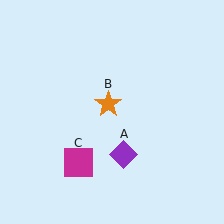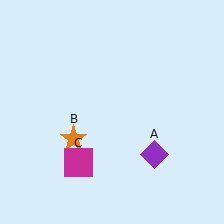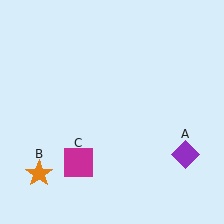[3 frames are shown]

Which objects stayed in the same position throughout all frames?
Magenta square (object C) remained stationary.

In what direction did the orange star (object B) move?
The orange star (object B) moved down and to the left.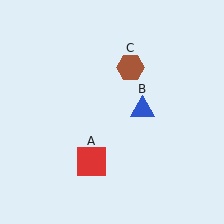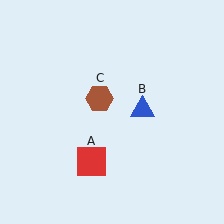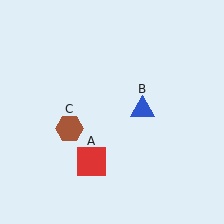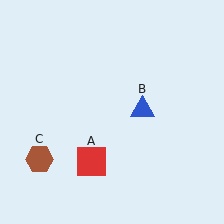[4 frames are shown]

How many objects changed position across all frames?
1 object changed position: brown hexagon (object C).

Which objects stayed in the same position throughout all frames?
Red square (object A) and blue triangle (object B) remained stationary.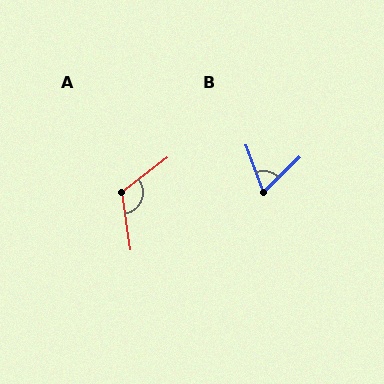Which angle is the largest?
A, at approximately 119 degrees.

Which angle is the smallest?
B, at approximately 66 degrees.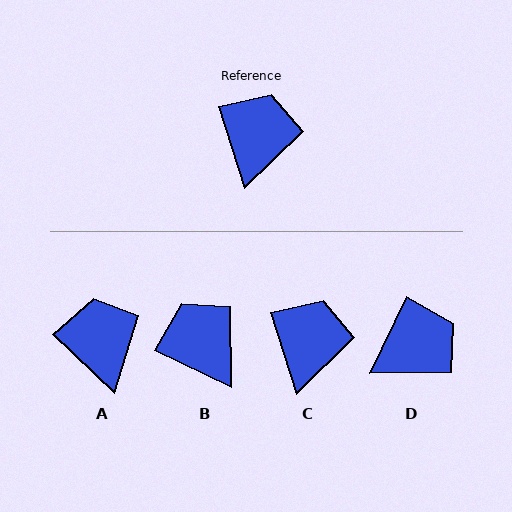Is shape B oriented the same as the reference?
No, it is off by about 47 degrees.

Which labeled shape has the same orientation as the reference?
C.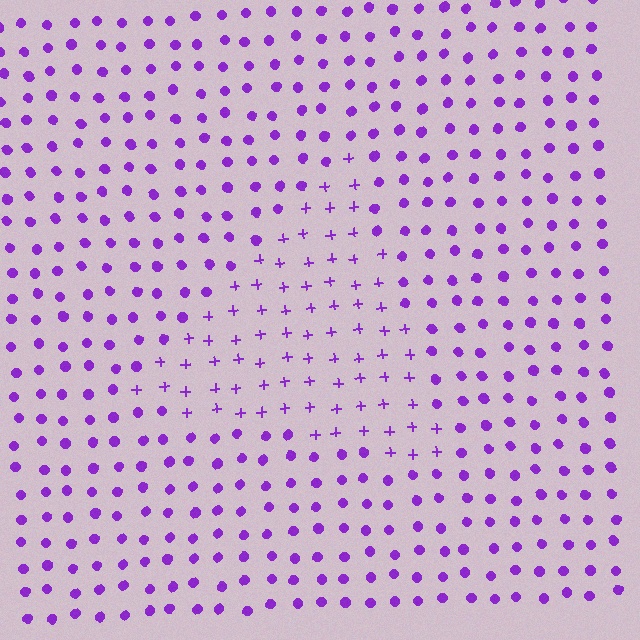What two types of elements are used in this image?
The image uses plus signs inside the triangle region and circles outside it.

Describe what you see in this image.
The image is filled with small purple elements arranged in a uniform grid. A triangle-shaped region contains plus signs, while the surrounding area contains circles. The boundary is defined purely by the change in element shape.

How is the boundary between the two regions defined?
The boundary is defined by a change in element shape: plus signs inside vs. circles outside. All elements share the same color and spacing.